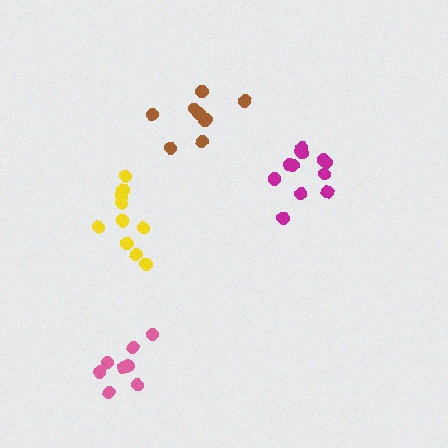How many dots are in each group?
Group 1: 12 dots, Group 2: 10 dots, Group 3: 8 dots, Group 4: 9 dots (39 total).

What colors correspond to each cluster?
The clusters are colored: magenta, yellow, pink, brown.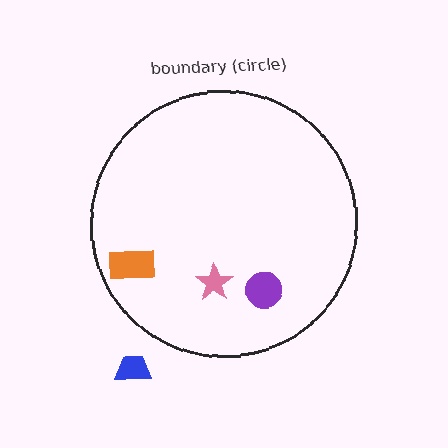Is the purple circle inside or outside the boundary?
Inside.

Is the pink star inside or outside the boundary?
Inside.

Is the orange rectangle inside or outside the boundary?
Inside.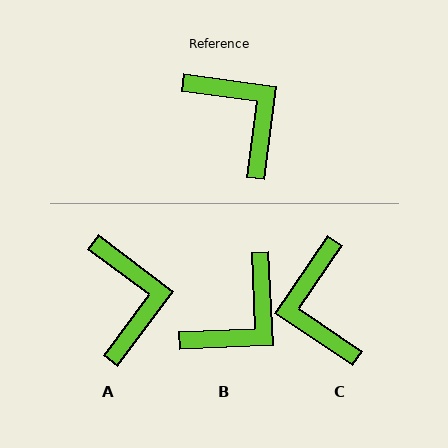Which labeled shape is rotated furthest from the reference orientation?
C, about 154 degrees away.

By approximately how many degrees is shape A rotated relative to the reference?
Approximately 29 degrees clockwise.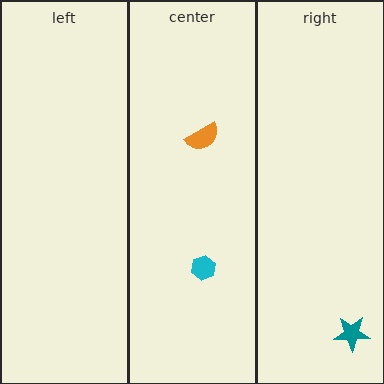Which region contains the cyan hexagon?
The center region.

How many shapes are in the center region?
2.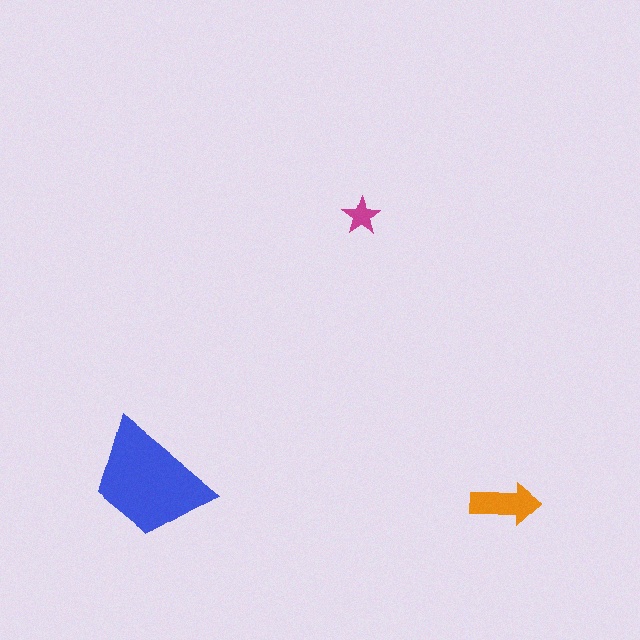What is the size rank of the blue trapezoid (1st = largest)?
1st.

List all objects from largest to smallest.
The blue trapezoid, the orange arrow, the magenta star.